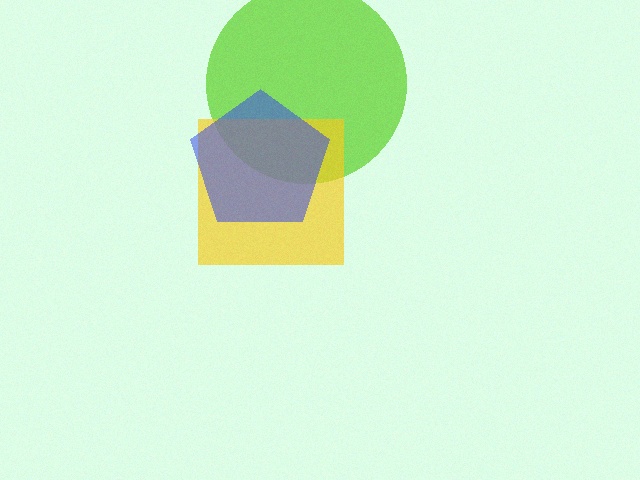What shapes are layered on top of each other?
The layered shapes are: a lime circle, a yellow square, a blue pentagon.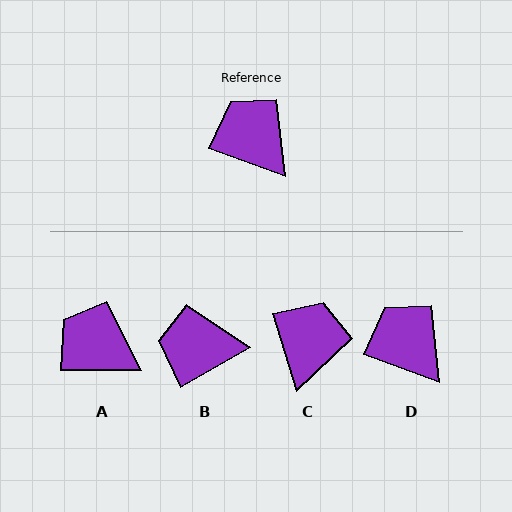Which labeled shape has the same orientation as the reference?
D.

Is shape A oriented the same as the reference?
No, it is off by about 21 degrees.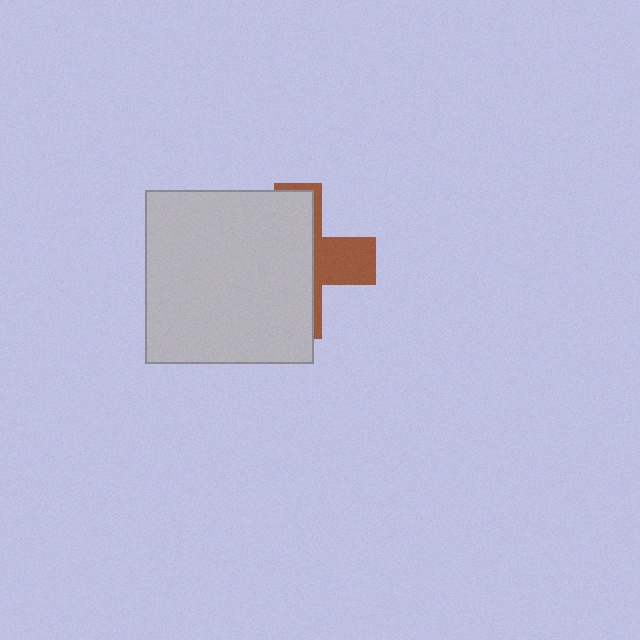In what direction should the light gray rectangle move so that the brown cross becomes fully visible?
The light gray rectangle should move left. That is the shortest direction to clear the overlap and leave the brown cross fully visible.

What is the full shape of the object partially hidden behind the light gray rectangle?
The partially hidden object is a brown cross.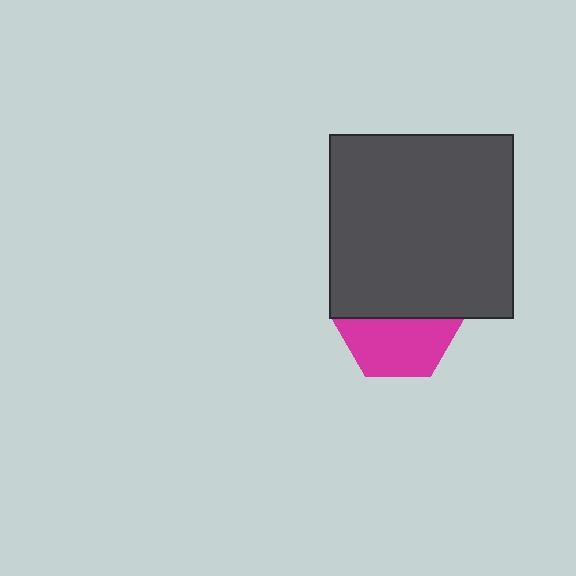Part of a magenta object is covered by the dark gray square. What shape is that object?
It is a hexagon.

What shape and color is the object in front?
The object in front is a dark gray square.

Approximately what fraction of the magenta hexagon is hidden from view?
Roughly 50% of the magenta hexagon is hidden behind the dark gray square.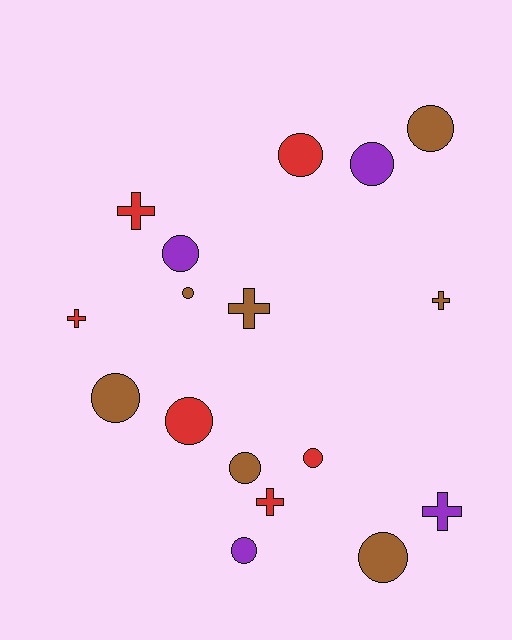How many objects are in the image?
There are 17 objects.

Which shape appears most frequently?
Circle, with 11 objects.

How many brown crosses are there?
There are 2 brown crosses.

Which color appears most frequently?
Brown, with 7 objects.